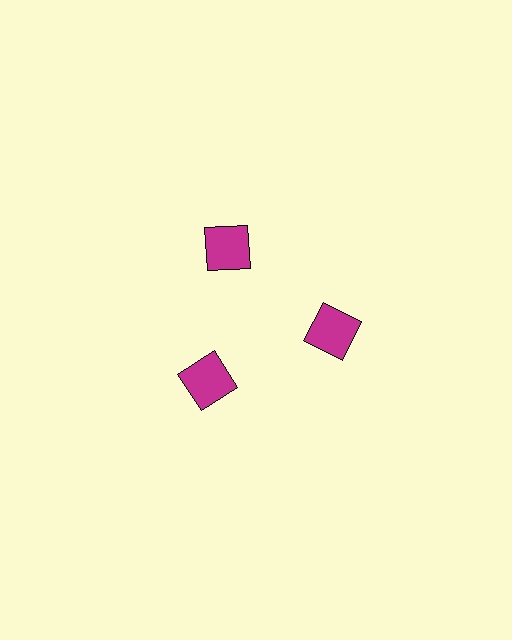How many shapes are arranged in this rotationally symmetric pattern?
There are 3 shapes, arranged in 3 groups of 1.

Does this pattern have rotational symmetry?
Yes, this pattern has 3-fold rotational symmetry. It looks the same after rotating 120 degrees around the center.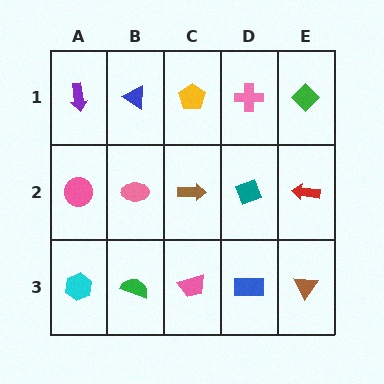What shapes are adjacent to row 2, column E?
A green diamond (row 1, column E), a brown triangle (row 3, column E), a teal diamond (row 2, column D).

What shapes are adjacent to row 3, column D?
A teal diamond (row 2, column D), a pink trapezoid (row 3, column C), a brown triangle (row 3, column E).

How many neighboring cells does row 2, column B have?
4.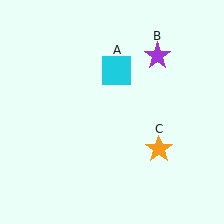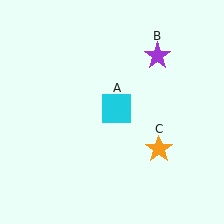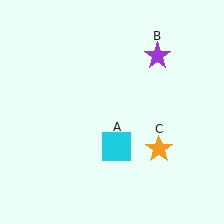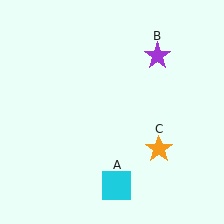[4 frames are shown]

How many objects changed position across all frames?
1 object changed position: cyan square (object A).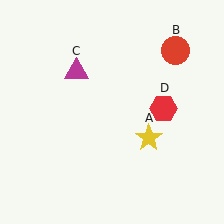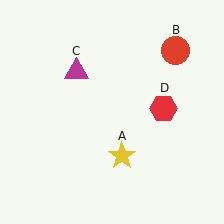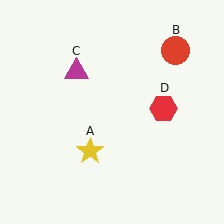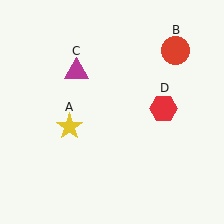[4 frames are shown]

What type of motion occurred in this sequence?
The yellow star (object A) rotated clockwise around the center of the scene.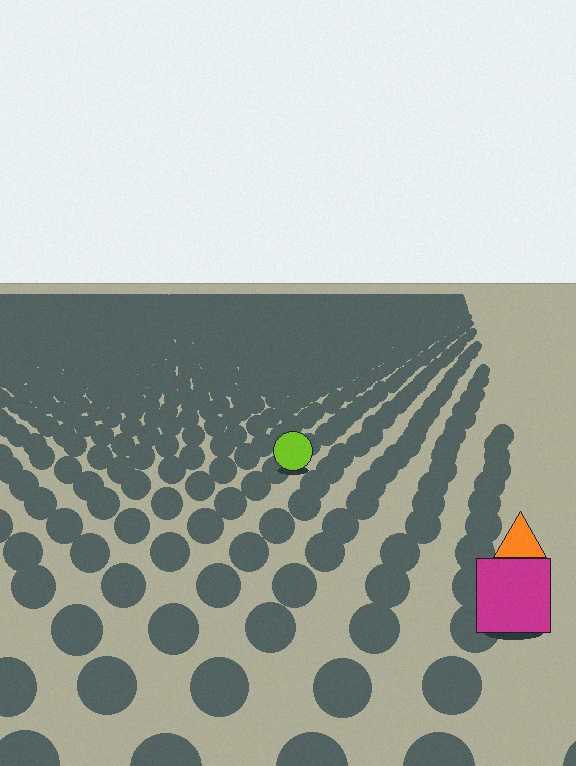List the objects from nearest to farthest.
From nearest to farthest: the magenta square, the orange triangle, the lime circle.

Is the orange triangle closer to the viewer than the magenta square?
No. The magenta square is closer — you can tell from the texture gradient: the ground texture is coarser near it.